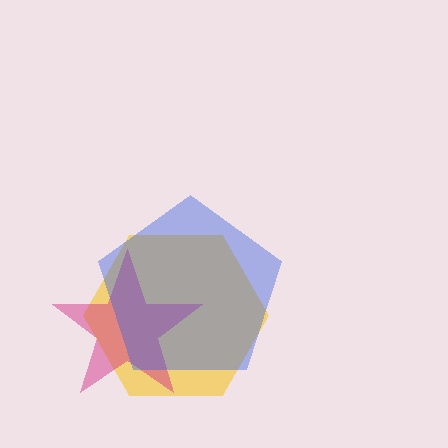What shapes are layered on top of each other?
The layered shapes are: a yellow hexagon, a magenta star, a blue pentagon.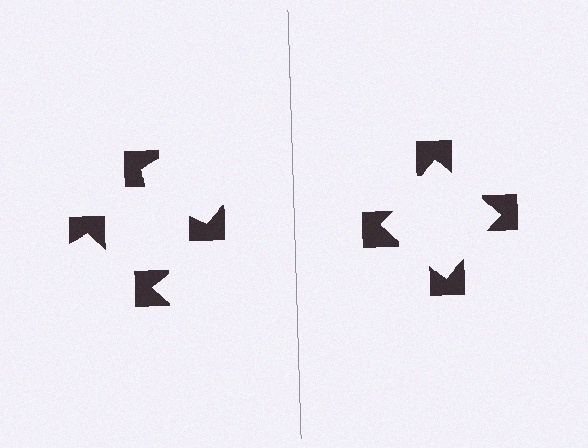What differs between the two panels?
The notched squares are positioned identically on both sides; only the wedge orientations differ. On the right they align to a square; on the left they are misaligned.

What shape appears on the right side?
An illusory square.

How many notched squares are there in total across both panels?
8 — 4 on each side.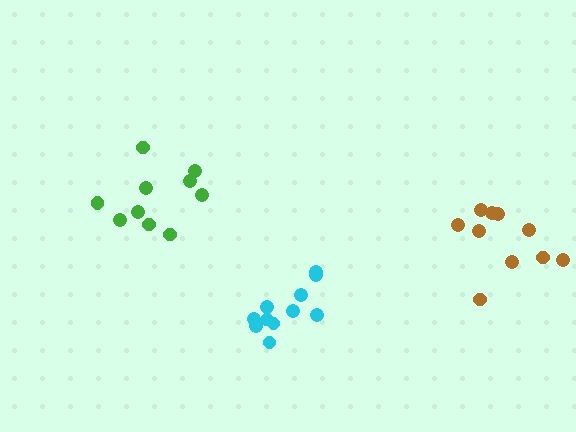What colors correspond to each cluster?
The clusters are colored: brown, green, cyan.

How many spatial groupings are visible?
There are 3 spatial groupings.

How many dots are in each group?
Group 1: 10 dots, Group 2: 10 dots, Group 3: 11 dots (31 total).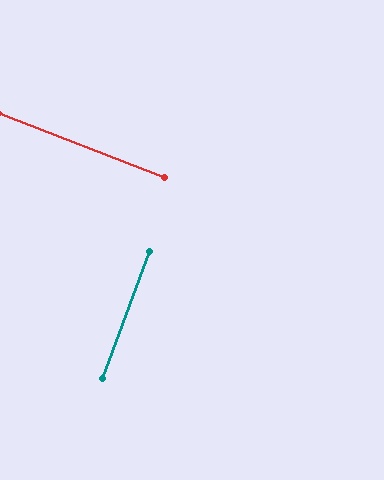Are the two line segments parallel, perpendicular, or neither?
Perpendicular — they meet at approximately 89°.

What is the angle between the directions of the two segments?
Approximately 89 degrees.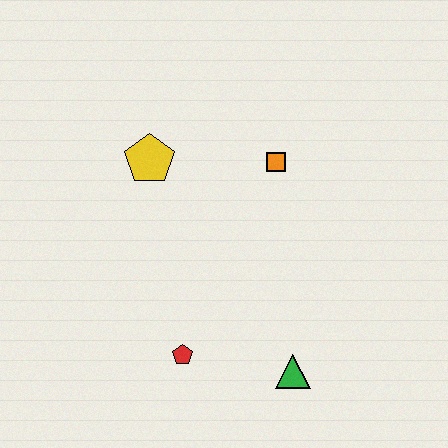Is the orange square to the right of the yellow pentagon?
Yes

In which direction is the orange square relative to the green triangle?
The orange square is above the green triangle.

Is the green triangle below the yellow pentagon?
Yes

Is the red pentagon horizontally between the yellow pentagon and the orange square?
Yes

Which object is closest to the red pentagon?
The green triangle is closest to the red pentagon.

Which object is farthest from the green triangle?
The yellow pentagon is farthest from the green triangle.